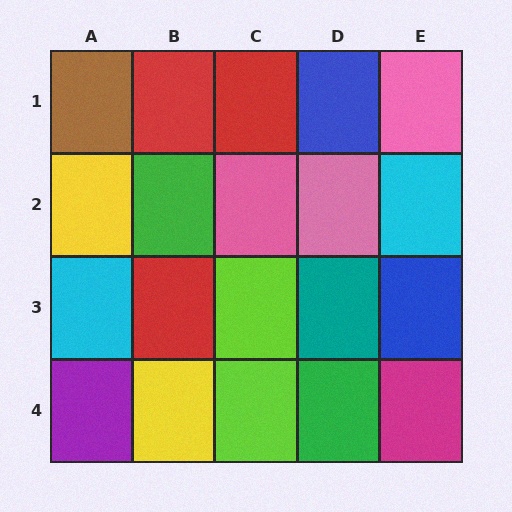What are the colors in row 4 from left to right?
Purple, yellow, lime, green, magenta.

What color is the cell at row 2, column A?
Yellow.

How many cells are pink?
3 cells are pink.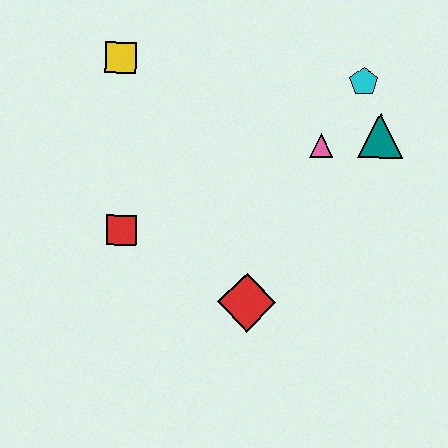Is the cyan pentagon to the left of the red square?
No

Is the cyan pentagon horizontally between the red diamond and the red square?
No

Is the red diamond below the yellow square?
Yes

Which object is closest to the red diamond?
The red square is closest to the red diamond.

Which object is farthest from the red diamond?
The yellow square is farthest from the red diamond.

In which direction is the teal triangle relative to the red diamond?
The teal triangle is above the red diamond.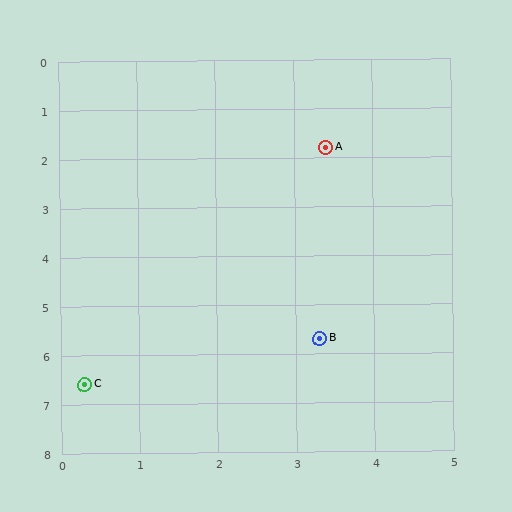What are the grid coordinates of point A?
Point A is at approximately (3.4, 1.8).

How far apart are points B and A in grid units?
Points B and A are about 3.9 grid units apart.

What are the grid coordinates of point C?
Point C is at approximately (0.3, 6.6).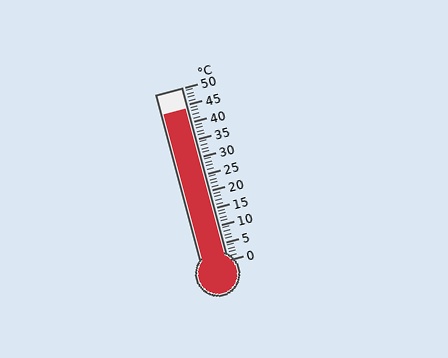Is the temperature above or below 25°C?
The temperature is above 25°C.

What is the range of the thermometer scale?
The thermometer scale ranges from 0°C to 50°C.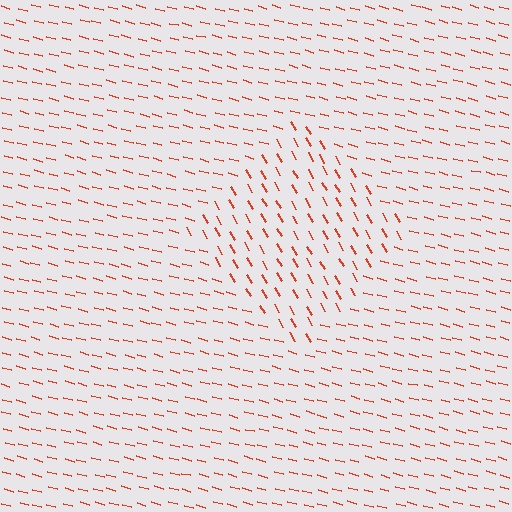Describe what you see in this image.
The image is filled with small red line segments. A diamond region in the image has lines oriented differently from the surrounding lines, creating a visible texture boundary.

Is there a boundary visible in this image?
Yes, there is a texture boundary formed by a change in line orientation.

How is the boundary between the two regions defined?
The boundary is defined purely by a change in line orientation (approximately 45 degrees difference). All lines are the same color and thickness.